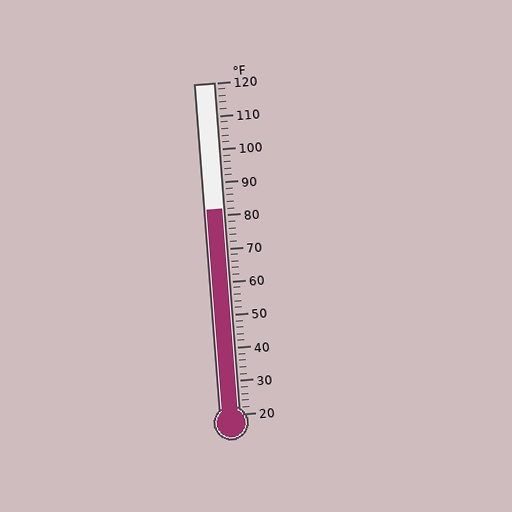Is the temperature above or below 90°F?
The temperature is below 90°F.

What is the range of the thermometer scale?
The thermometer scale ranges from 20°F to 120°F.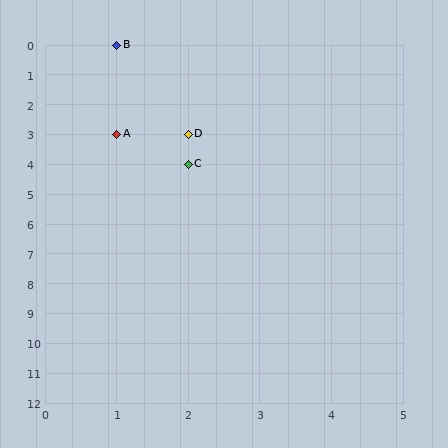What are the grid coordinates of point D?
Point D is at grid coordinates (2, 3).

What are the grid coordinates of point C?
Point C is at grid coordinates (2, 4).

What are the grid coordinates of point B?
Point B is at grid coordinates (1, 0).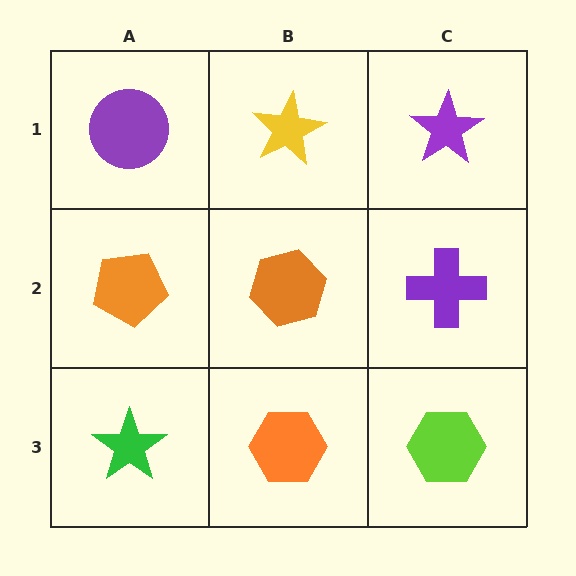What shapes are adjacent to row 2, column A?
A purple circle (row 1, column A), a green star (row 3, column A), an orange hexagon (row 2, column B).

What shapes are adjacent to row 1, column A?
An orange pentagon (row 2, column A), a yellow star (row 1, column B).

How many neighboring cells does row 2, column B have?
4.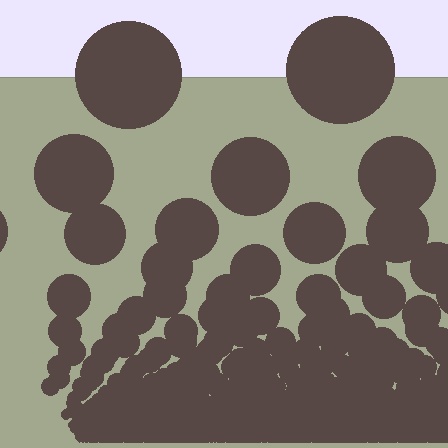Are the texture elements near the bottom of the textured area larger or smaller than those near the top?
Smaller. The gradient is inverted — elements near the bottom are smaller and denser.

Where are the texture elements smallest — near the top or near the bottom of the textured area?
Near the bottom.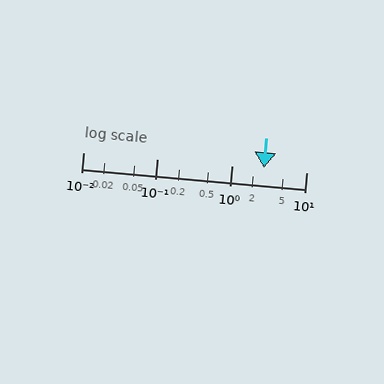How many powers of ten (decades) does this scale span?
The scale spans 3 decades, from 0.01 to 10.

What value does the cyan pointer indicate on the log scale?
The pointer indicates approximately 2.7.